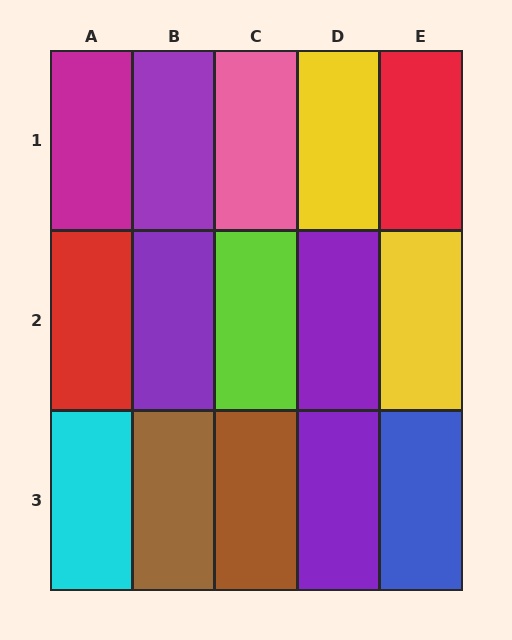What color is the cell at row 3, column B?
Brown.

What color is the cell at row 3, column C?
Brown.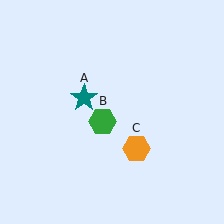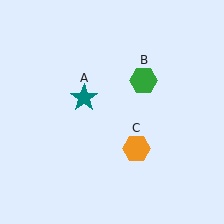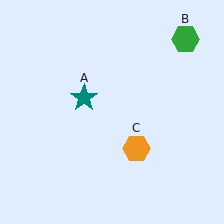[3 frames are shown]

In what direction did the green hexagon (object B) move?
The green hexagon (object B) moved up and to the right.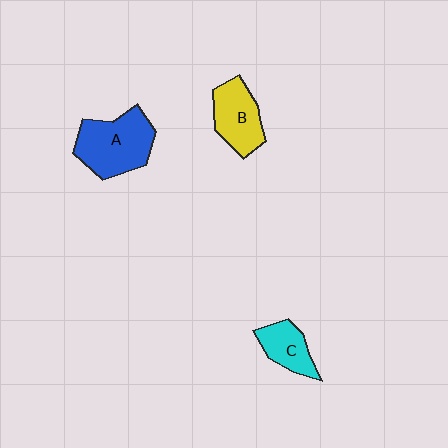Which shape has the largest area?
Shape A (blue).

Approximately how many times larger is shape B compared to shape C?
Approximately 1.4 times.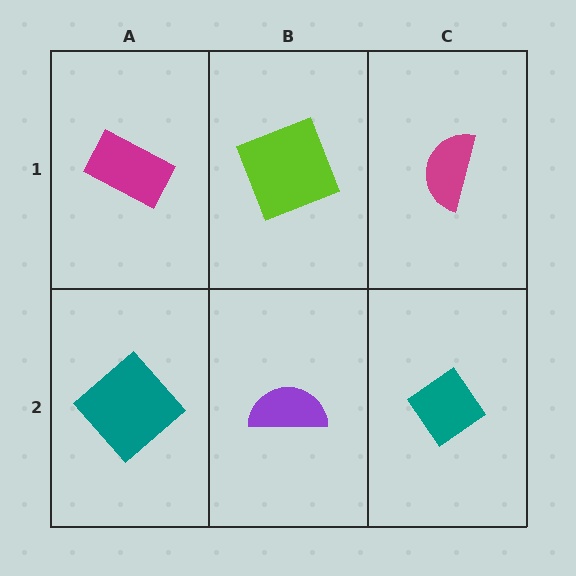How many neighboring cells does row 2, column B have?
3.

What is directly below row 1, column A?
A teal diamond.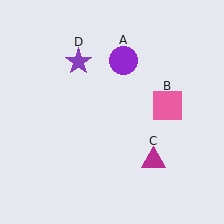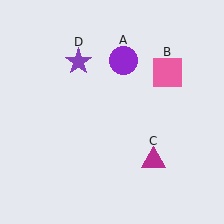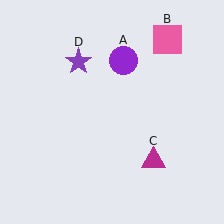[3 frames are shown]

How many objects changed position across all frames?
1 object changed position: pink square (object B).